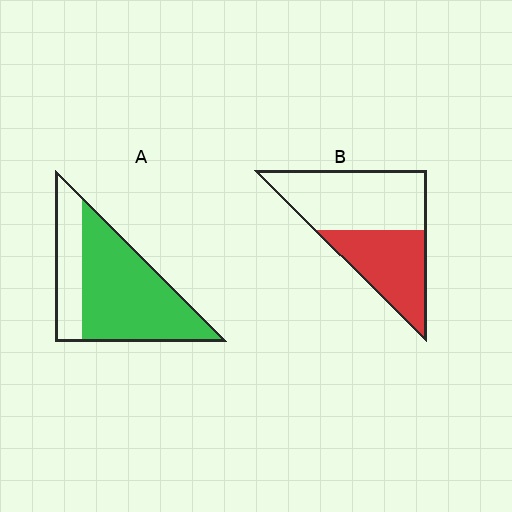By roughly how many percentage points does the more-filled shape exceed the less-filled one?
By roughly 30 percentage points (A over B).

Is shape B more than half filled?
No.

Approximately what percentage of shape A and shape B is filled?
A is approximately 70% and B is approximately 40%.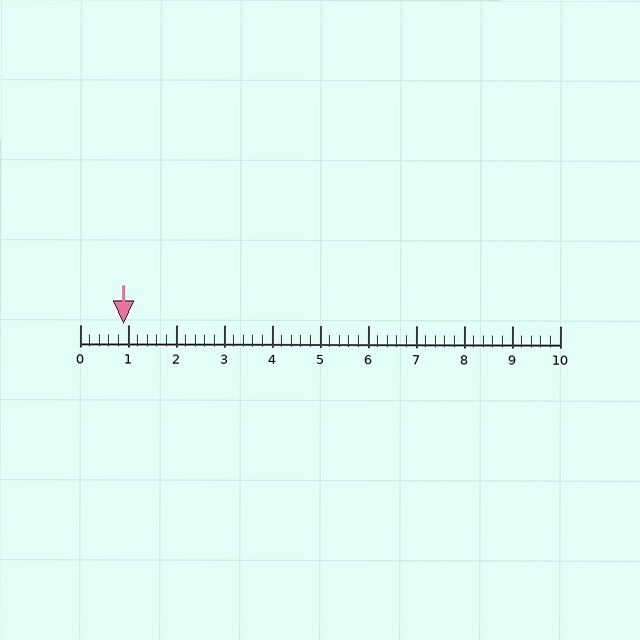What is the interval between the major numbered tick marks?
The major tick marks are spaced 1 units apart.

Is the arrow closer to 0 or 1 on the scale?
The arrow is closer to 1.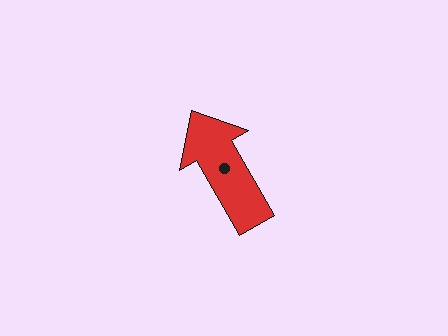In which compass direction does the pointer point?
Northwest.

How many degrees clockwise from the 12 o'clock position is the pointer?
Approximately 330 degrees.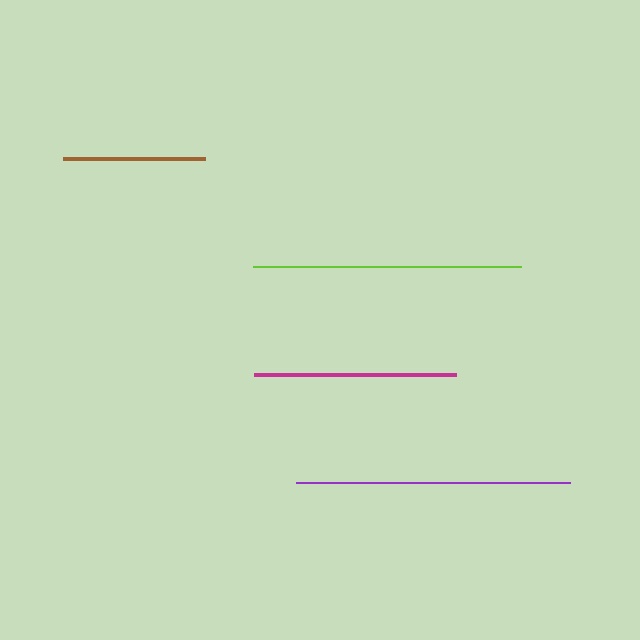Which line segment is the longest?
The purple line is the longest at approximately 275 pixels.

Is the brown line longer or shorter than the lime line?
The lime line is longer than the brown line.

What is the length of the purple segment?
The purple segment is approximately 275 pixels long.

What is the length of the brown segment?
The brown segment is approximately 142 pixels long.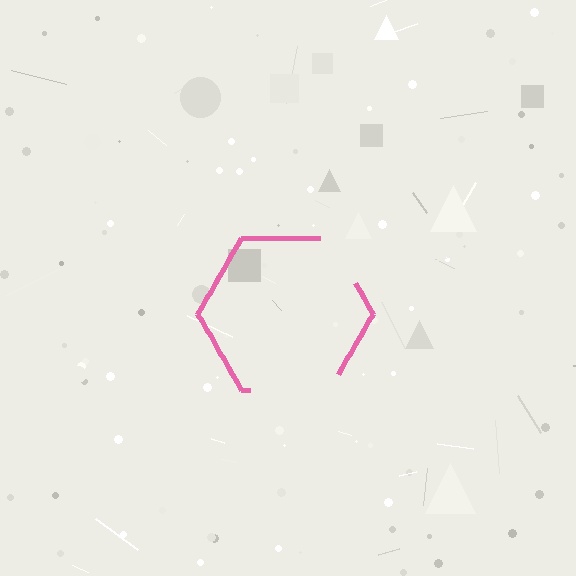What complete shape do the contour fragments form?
The contour fragments form a hexagon.